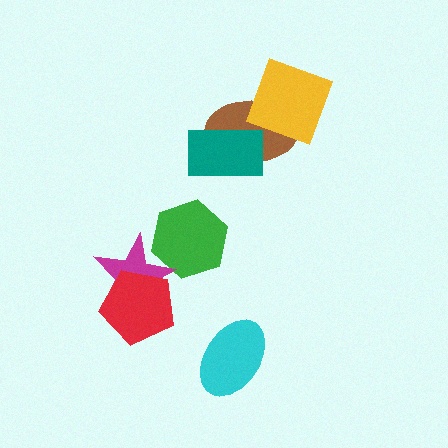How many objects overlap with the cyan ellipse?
0 objects overlap with the cyan ellipse.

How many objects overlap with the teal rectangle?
1 object overlaps with the teal rectangle.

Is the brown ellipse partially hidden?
Yes, it is partially covered by another shape.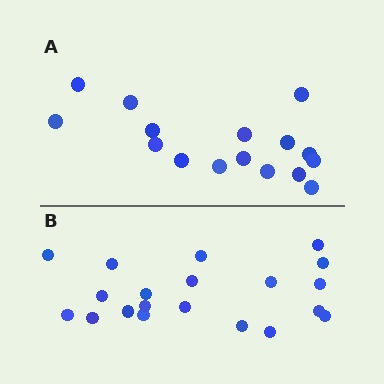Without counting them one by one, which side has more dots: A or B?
Region B (the bottom region) has more dots.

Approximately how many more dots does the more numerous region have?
Region B has about 4 more dots than region A.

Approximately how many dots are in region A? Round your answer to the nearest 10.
About 20 dots. (The exact count is 16, which rounds to 20.)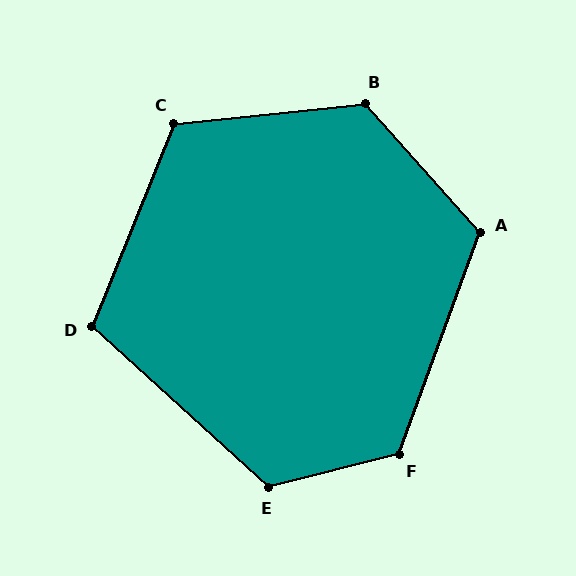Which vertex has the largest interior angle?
B, at approximately 126 degrees.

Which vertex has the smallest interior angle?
D, at approximately 110 degrees.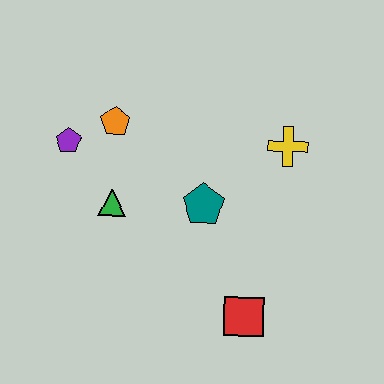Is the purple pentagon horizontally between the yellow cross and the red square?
No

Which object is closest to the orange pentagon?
The purple pentagon is closest to the orange pentagon.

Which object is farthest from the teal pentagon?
The purple pentagon is farthest from the teal pentagon.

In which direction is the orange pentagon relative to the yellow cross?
The orange pentagon is to the left of the yellow cross.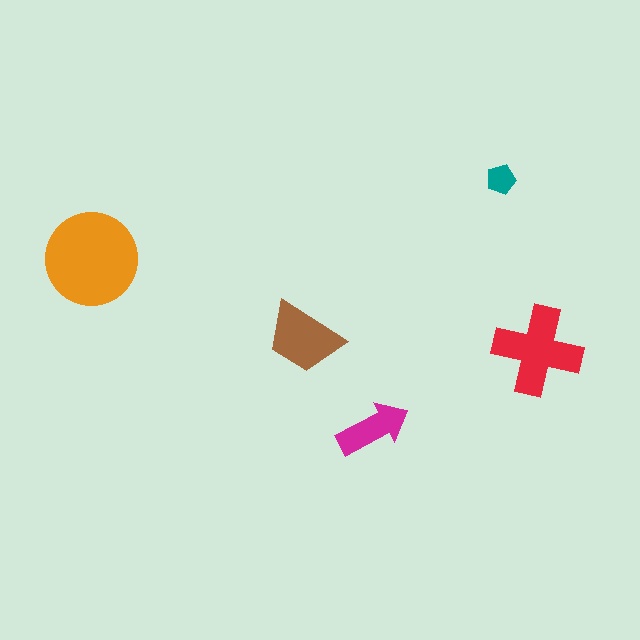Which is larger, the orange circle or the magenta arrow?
The orange circle.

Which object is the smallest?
The teal pentagon.